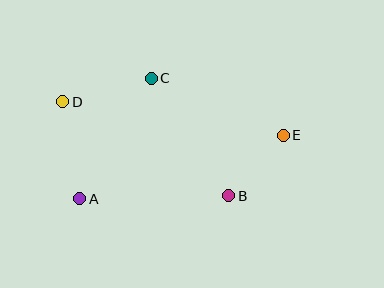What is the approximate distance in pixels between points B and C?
The distance between B and C is approximately 141 pixels.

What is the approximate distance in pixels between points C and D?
The distance between C and D is approximately 92 pixels.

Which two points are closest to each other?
Points B and E are closest to each other.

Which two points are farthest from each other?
Points D and E are farthest from each other.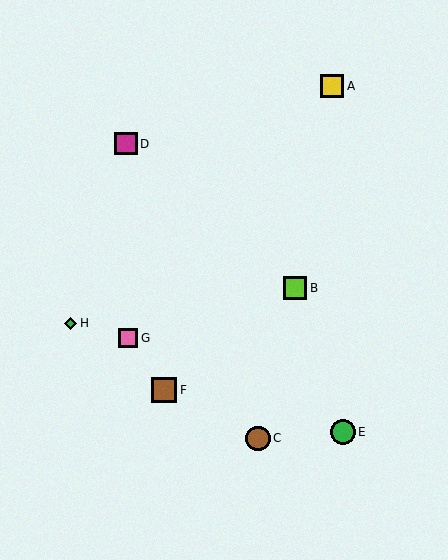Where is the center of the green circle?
The center of the green circle is at (343, 432).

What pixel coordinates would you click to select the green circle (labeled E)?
Click at (343, 432) to select the green circle E.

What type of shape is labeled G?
Shape G is a pink square.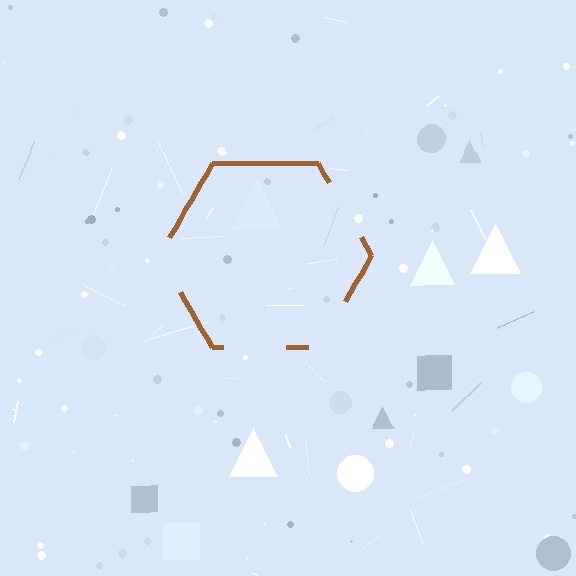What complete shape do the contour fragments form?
The contour fragments form a hexagon.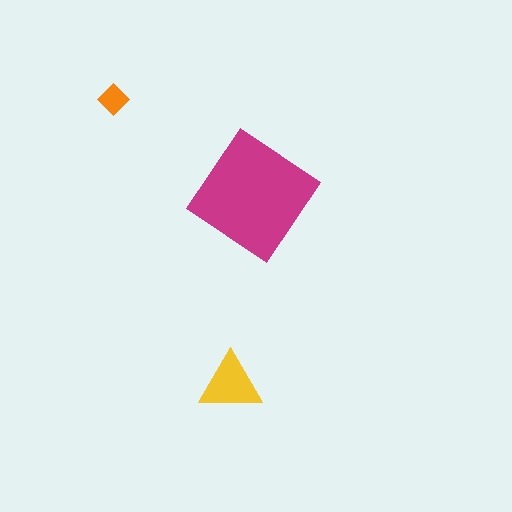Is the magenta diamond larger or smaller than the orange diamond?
Larger.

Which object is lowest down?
The yellow triangle is bottommost.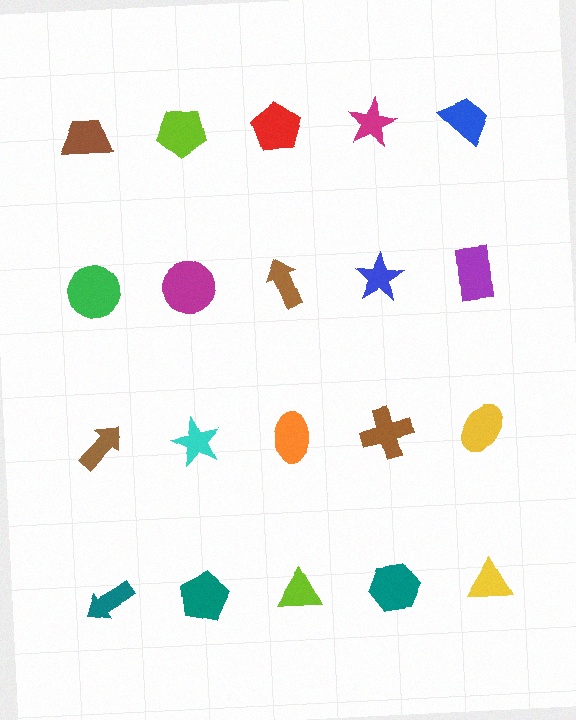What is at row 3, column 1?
A brown arrow.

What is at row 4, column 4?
A teal hexagon.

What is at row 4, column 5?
A yellow triangle.